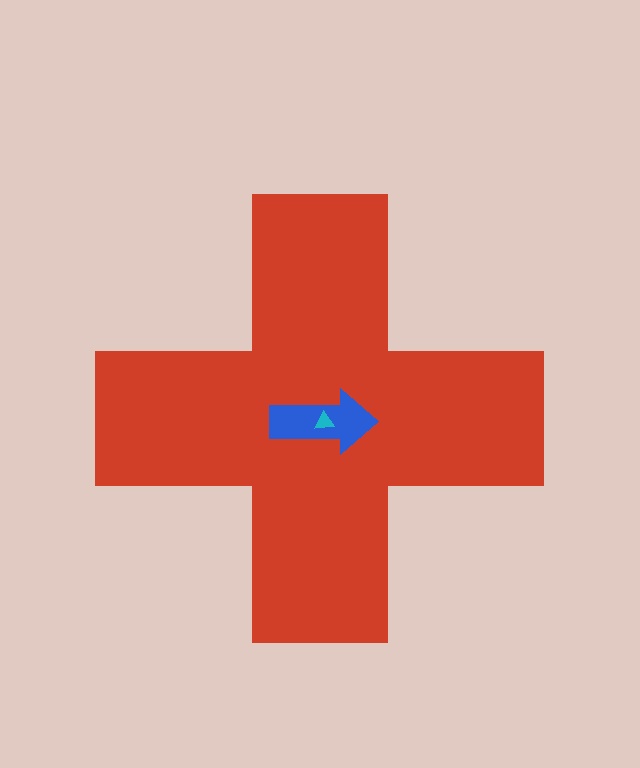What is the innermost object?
The cyan triangle.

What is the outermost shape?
The red cross.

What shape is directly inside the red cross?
The blue arrow.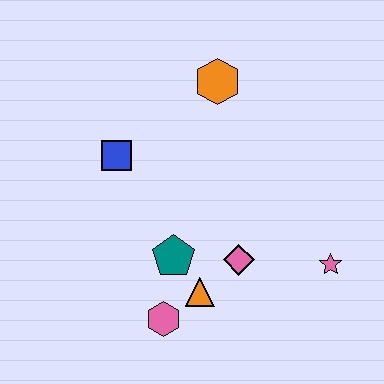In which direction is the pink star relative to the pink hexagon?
The pink star is to the right of the pink hexagon.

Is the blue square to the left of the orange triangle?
Yes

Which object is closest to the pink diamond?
The orange triangle is closest to the pink diamond.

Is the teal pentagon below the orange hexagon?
Yes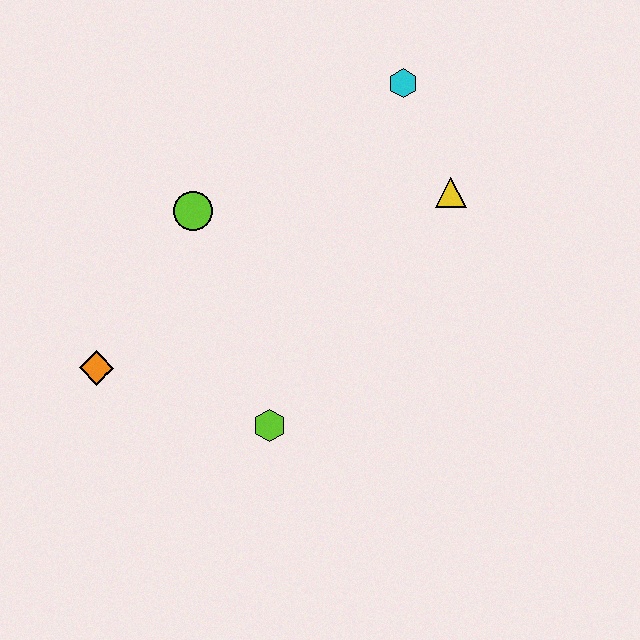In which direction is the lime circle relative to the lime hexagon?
The lime circle is above the lime hexagon.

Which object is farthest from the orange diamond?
The cyan hexagon is farthest from the orange diamond.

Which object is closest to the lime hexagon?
The orange diamond is closest to the lime hexagon.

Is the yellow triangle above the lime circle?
Yes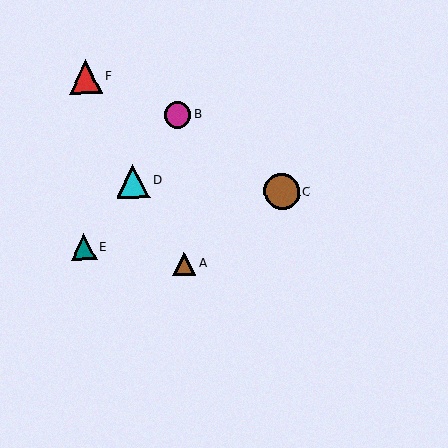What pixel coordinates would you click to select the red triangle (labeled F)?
Click at (85, 77) to select the red triangle F.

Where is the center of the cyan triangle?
The center of the cyan triangle is at (133, 181).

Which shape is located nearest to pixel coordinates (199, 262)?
The brown triangle (labeled A) at (184, 264) is nearest to that location.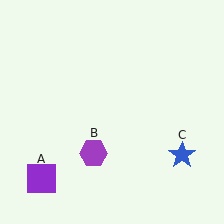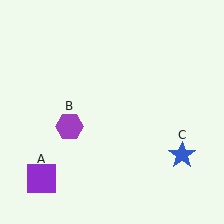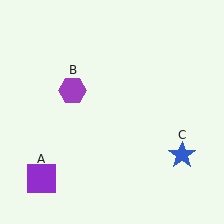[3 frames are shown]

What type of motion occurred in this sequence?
The purple hexagon (object B) rotated clockwise around the center of the scene.